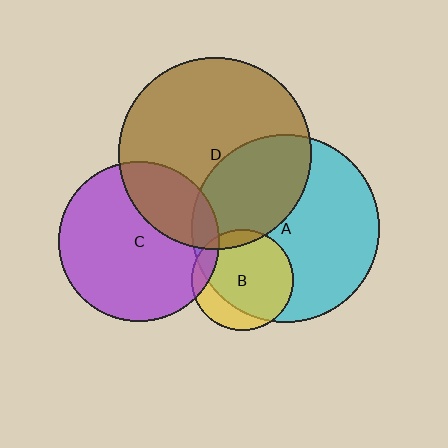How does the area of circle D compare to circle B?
Approximately 3.6 times.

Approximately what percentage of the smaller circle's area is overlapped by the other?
Approximately 35%.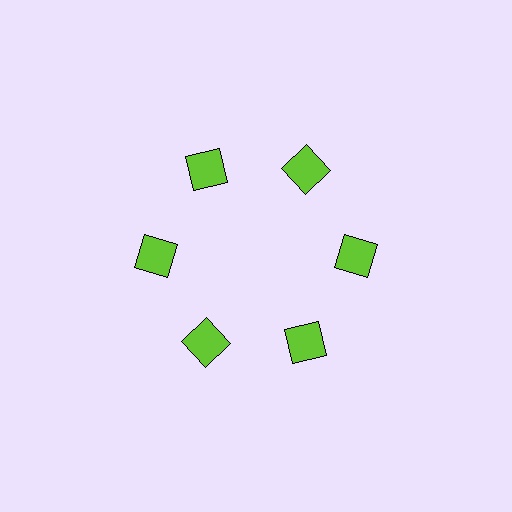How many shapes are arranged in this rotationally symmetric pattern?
There are 6 shapes, arranged in 6 groups of 1.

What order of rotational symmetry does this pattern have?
This pattern has 6-fold rotational symmetry.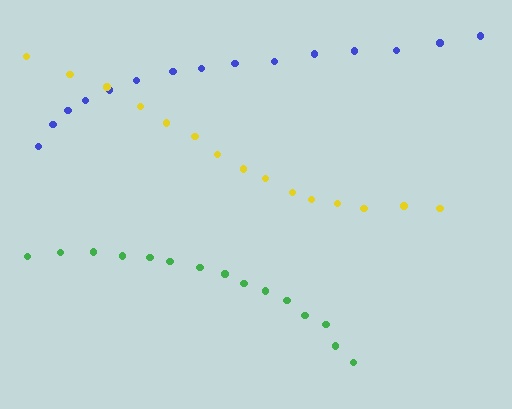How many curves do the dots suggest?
There are 3 distinct paths.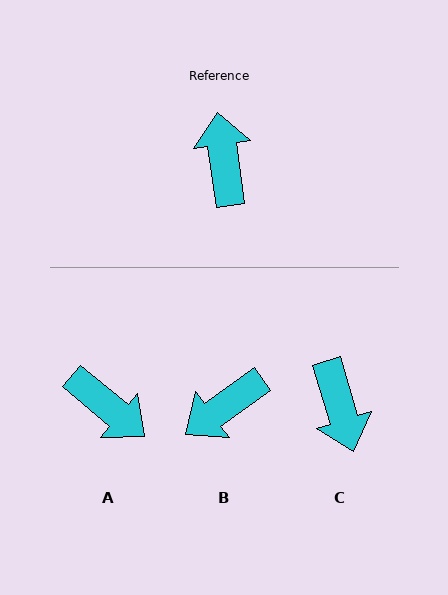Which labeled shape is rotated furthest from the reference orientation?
C, about 172 degrees away.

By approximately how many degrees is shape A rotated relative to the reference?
Approximately 138 degrees clockwise.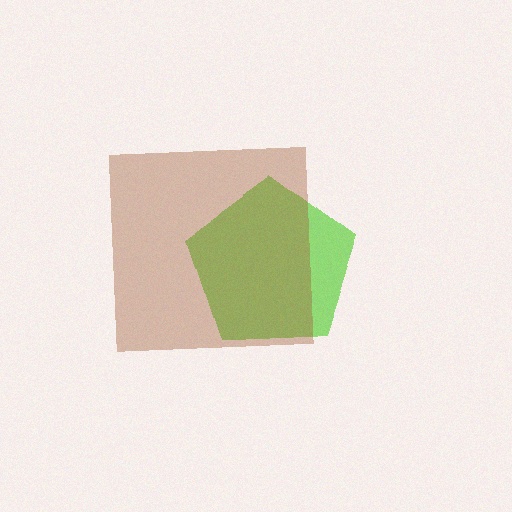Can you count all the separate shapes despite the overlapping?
Yes, there are 2 separate shapes.